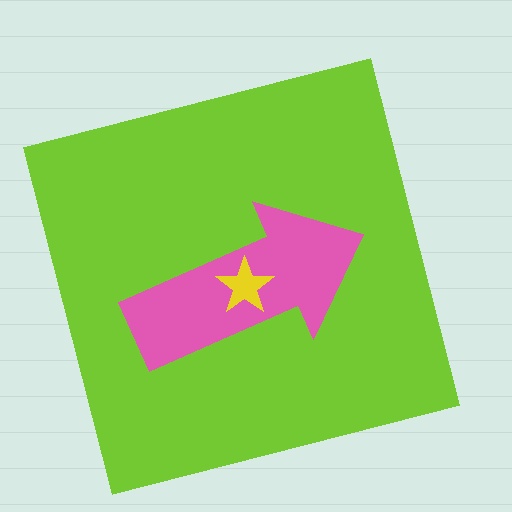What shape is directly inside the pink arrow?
The yellow star.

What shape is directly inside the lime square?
The pink arrow.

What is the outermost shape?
The lime square.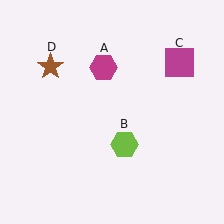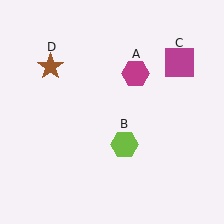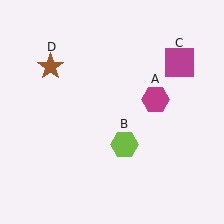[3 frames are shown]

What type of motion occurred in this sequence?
The magenta hexagon (object A) rotated clockwise around the center of the scene.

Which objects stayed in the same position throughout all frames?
Lime hexagon (object B) and magenta square (object C) and brown star (object D) remained stationary.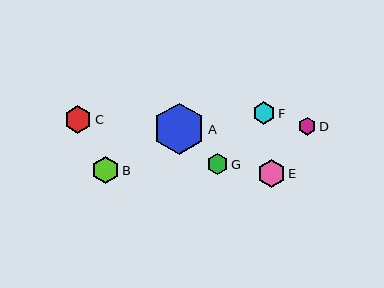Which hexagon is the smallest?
Hexagon D is the smallest with a size of approximately 18 pixels.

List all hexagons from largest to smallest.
From largest to smallest: A, C, B, E, F, G, D.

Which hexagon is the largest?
Hexagon A is the largest with a size of approximately 51 pixels.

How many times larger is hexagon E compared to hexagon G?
Hexagon E is approximately 1.3 times the size of hexagon G.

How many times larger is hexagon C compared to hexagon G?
Hexagon C is approximately 1.3 times the size of hexagon G.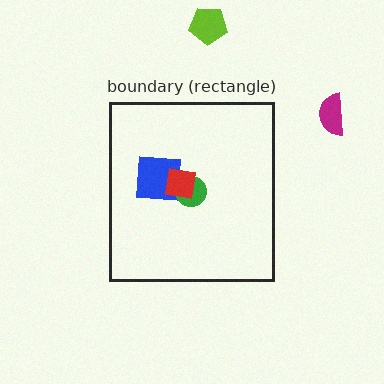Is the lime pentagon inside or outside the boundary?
Outside.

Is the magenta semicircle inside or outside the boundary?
Outside.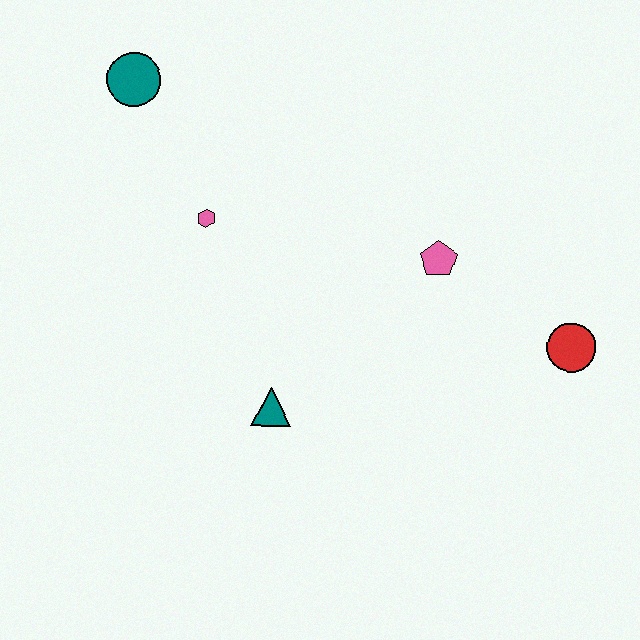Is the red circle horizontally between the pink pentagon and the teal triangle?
No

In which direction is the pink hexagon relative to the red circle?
The pink hexagon is to the left of the red circle.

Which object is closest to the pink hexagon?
The teal circle is closest to the pink hexagon.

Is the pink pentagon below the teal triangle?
No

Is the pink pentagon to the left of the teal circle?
No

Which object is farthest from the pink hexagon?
The red circle is farthest from the pink hexagon.